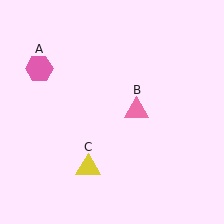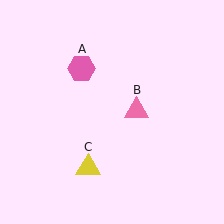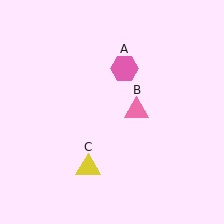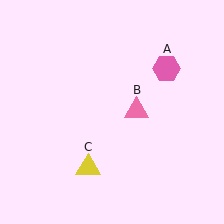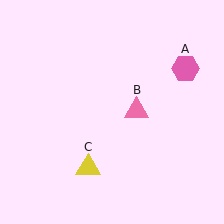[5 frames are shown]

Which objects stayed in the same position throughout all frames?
Pink triangle (object B) and yellow triangle (object C) remained stationary.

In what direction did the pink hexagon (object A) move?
The pink hexagon (object A) moved right.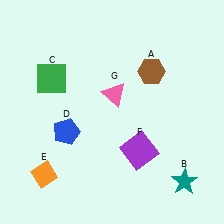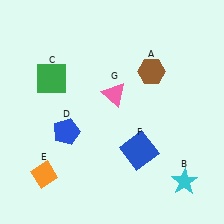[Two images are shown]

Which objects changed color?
B changed from teal to cyan. F changed from purple to blue.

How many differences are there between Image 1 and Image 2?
There are 2 differences between the two images.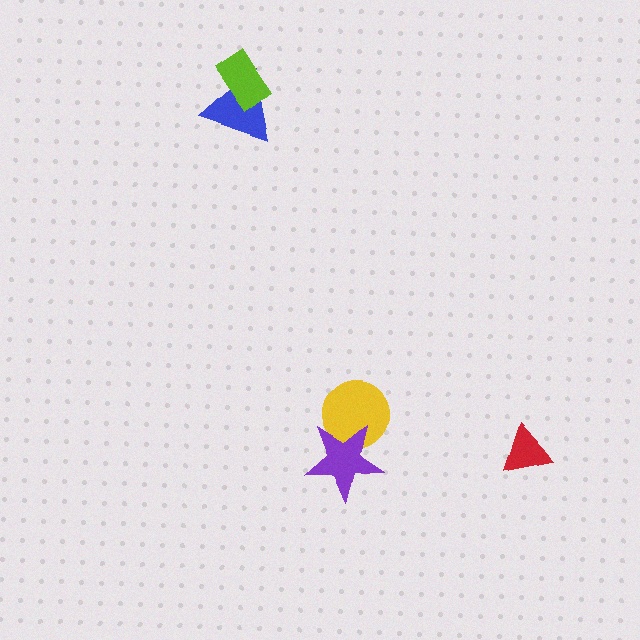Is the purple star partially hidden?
No, no other shape covers it.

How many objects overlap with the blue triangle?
1 object overlaps with the blue triangle.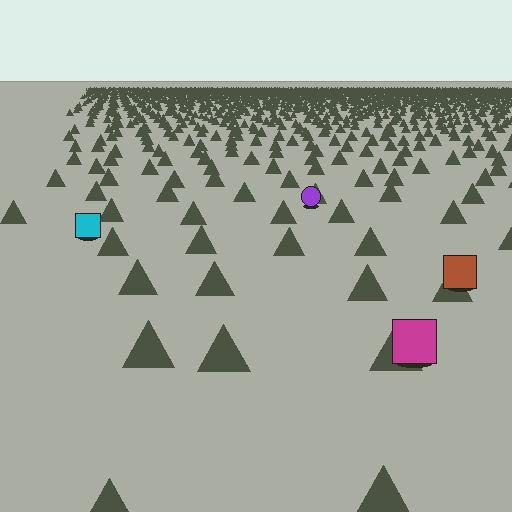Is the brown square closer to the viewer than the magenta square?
No. The magenta square is closer — you can tell from the texture gradient: the ground texture is coarser near it.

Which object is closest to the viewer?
The magenta square is closest. The texture marks near it are larger and more spread out.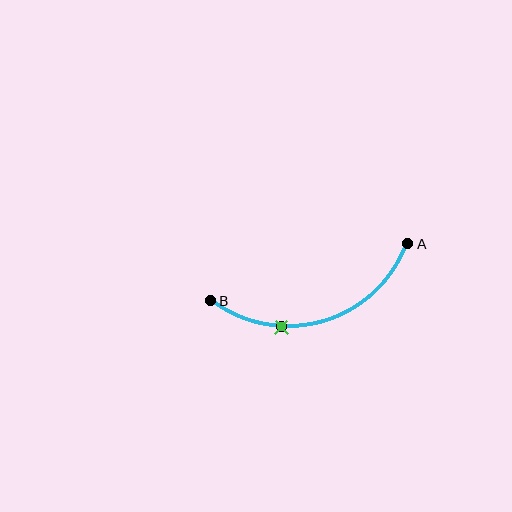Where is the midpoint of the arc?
The arc midpoint is the point on the curve farthest from the straight line joining A and B. It sits below that line.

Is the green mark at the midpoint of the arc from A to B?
No. The green mark lies on the arc but is closer to endpoint B. The arc midpoint would be at the point on the curve equidistant along the arc from both A and B.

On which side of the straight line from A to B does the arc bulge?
The arc bulges below the straight line connecting A and B.